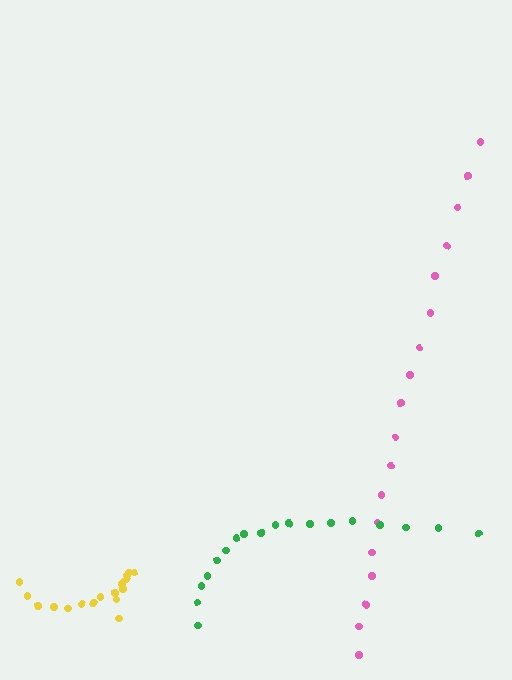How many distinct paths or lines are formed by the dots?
There are 3 distinct paths.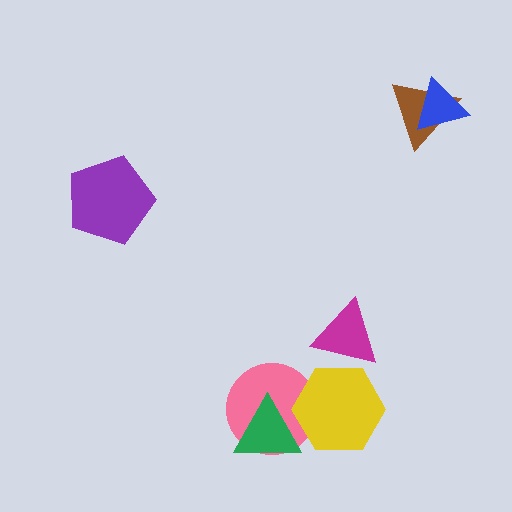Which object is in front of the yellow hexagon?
The magenta triangle is in front of the yellow hexagon.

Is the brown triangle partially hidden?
Yes, it is partially covered by another shape.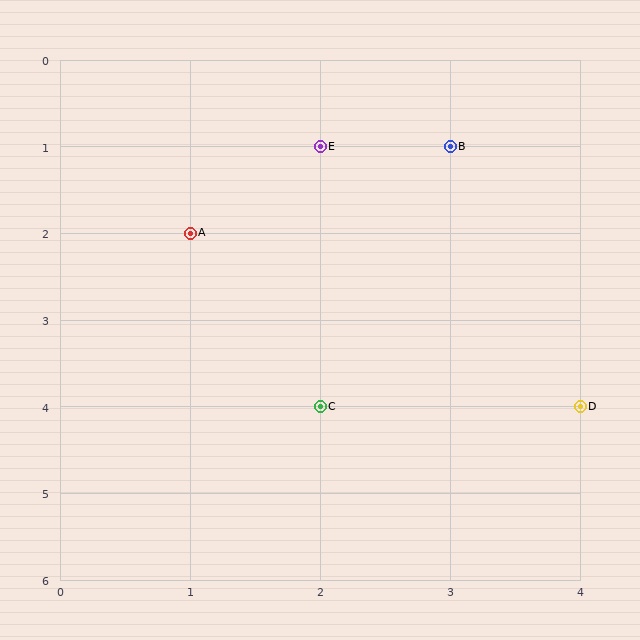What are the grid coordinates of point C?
Point C is at grid coordinates (2, 4).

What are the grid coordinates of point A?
Point A is at grid coordinates (1, 2).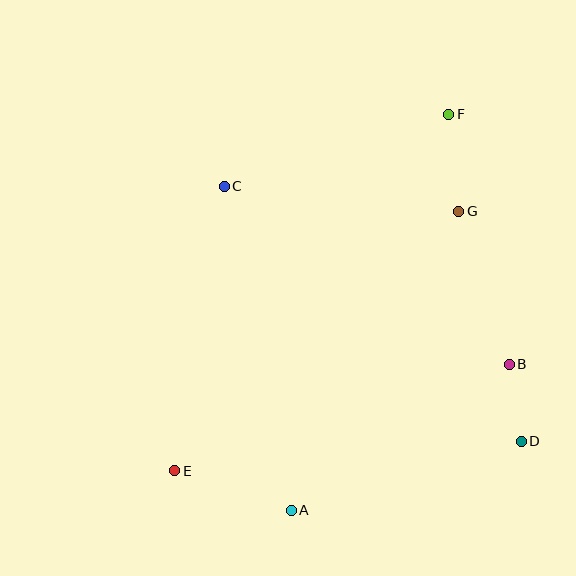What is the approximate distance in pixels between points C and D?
The distance between C and D is approximately 392 pixels.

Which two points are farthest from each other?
Points E and F are farthest from each other.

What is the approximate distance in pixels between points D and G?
The distance between D and G is approximately 239 pixels.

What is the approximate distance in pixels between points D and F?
The distance between D and F is approximately 335 pixels.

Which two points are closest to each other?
Points B and D are closest to each other.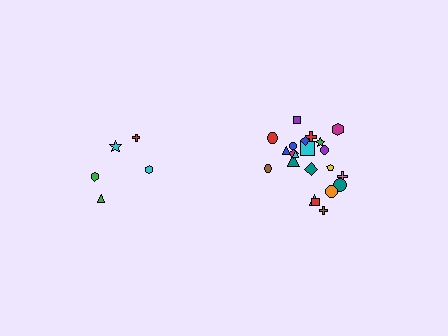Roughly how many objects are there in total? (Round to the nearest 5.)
Roughly 25 objects in total.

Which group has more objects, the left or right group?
The right group.